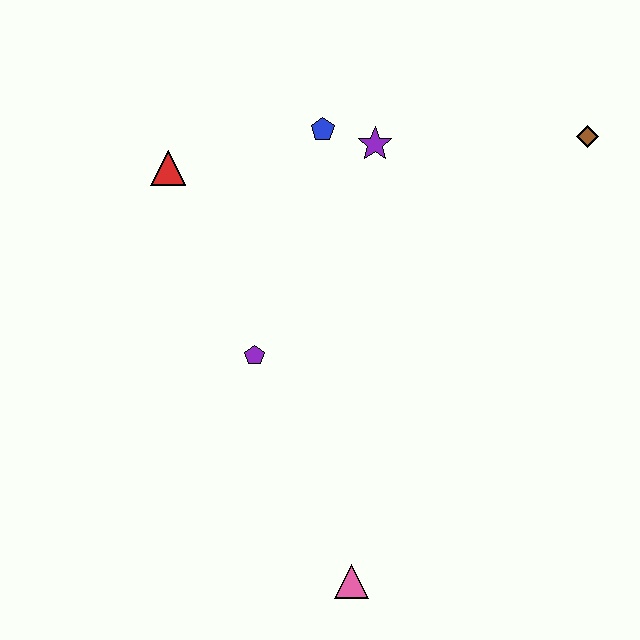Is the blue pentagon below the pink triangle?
No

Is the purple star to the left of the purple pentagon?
No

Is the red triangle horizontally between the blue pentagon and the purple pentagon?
No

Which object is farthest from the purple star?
The pink triangle is farthest from the purple star.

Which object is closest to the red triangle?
The blue pentagon is closest to the red triangle.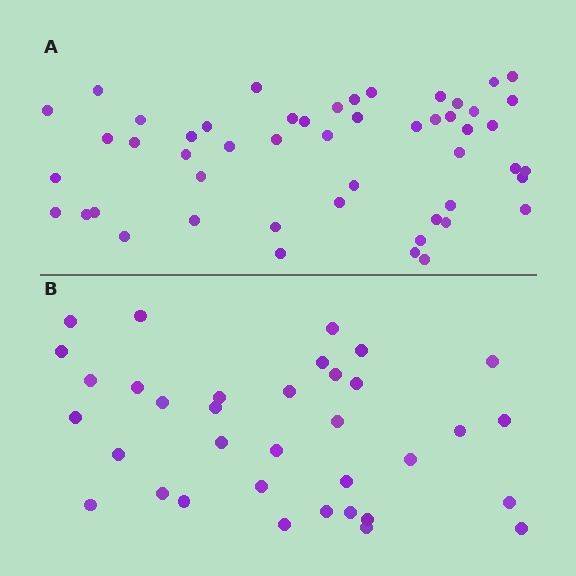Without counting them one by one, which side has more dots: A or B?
Region A (the top region) has more dots.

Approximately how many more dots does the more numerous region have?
Region A has approximately 15 more dots than region B.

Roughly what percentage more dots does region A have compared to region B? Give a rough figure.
About 45% more.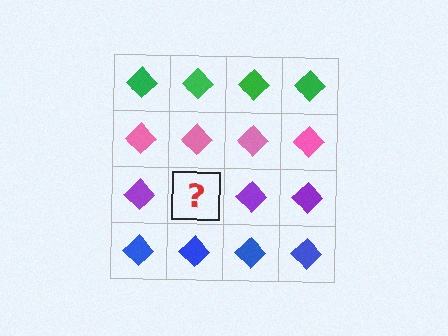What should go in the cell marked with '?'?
The missing cell should contain a purple diamond.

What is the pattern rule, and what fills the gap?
The rule is that each row has a consistent color. The gap should be filled with a purple diamond.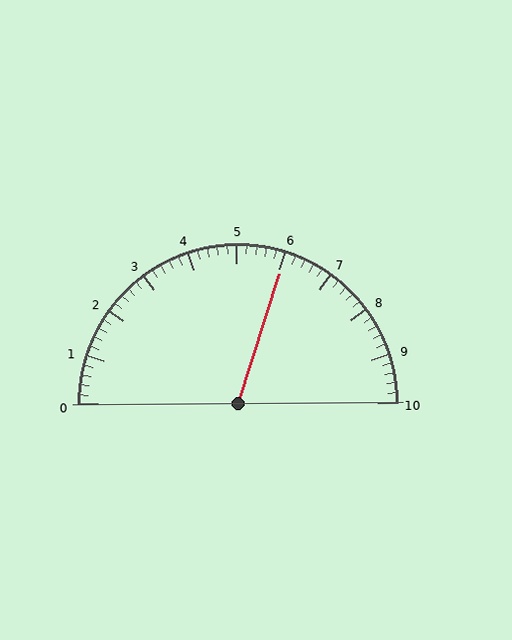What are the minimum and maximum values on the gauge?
The gauge ranges from 0 to 10.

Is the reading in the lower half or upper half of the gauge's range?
The reading is in the upper half of the range (0 to 10).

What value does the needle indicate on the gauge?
The needle indicates approximately 6.0.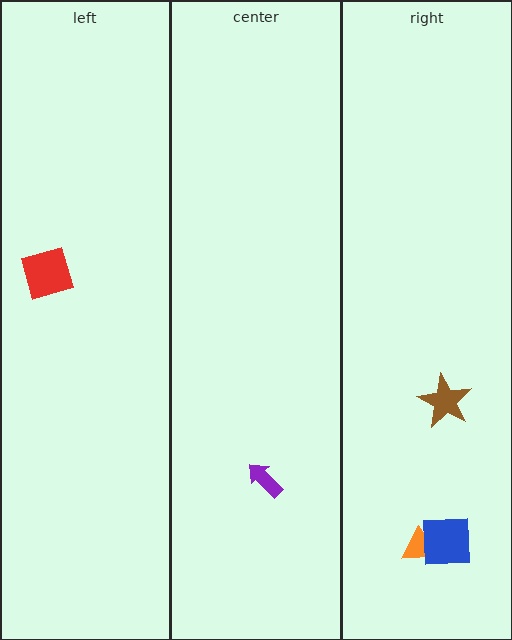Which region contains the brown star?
The right region.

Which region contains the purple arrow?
The center region.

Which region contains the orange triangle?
The right region.